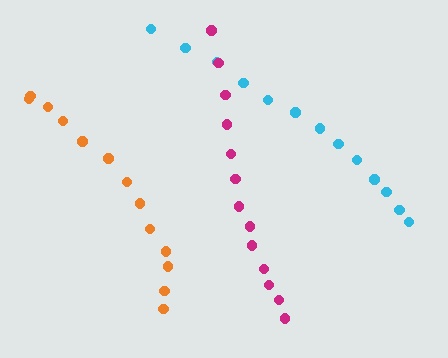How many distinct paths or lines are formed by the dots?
There are 3 distinct paths.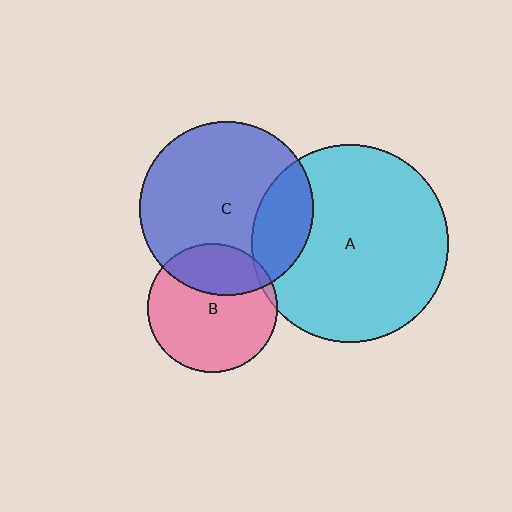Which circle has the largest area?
Circle A (cyan).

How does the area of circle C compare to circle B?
Approximately 1.8 times.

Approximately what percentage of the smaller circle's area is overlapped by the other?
Approximately 30%.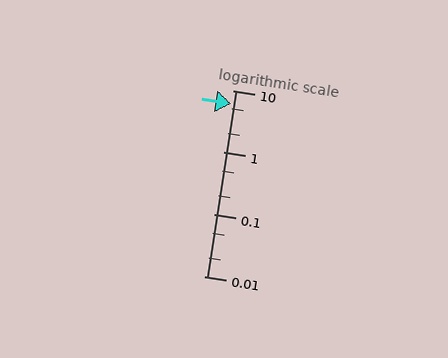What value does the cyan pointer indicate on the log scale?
The pointer indicates approximately 6.1.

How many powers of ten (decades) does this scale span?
The scale spans 3 decades, from 0.01 to 10.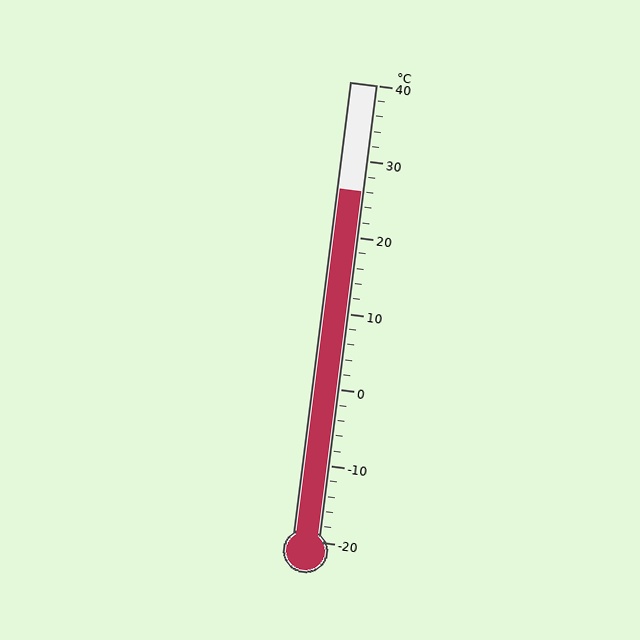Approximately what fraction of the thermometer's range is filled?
The thermometer is filled to approximately 75% of its range.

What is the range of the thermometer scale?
The thermometer scale ranges from -20°C to 40°C.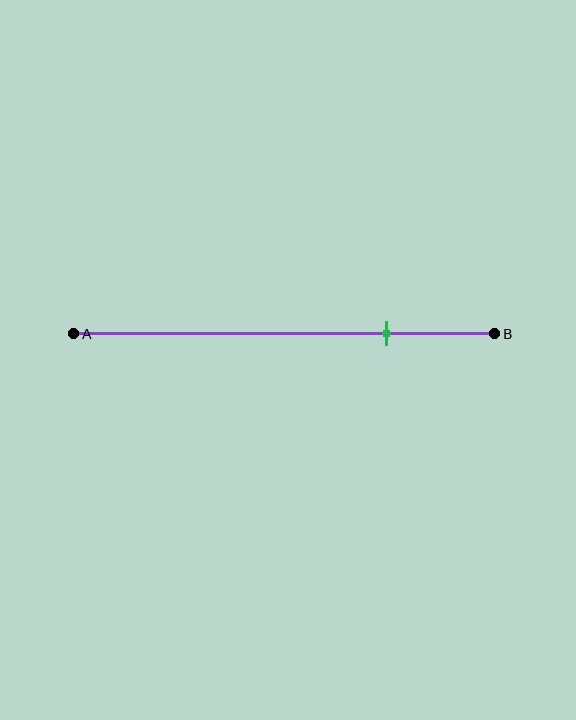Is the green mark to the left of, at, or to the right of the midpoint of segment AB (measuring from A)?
The green mark is to the right of the midpoint of segment AB.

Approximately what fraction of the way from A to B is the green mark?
The green mark is approximately 75% of the way from A to B.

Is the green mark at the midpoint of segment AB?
No, the mark is at about 75% from A, not at the 50% midpoint.